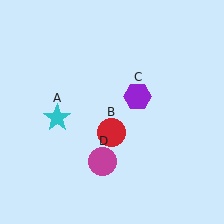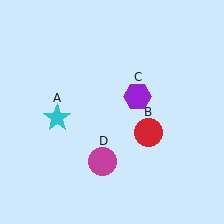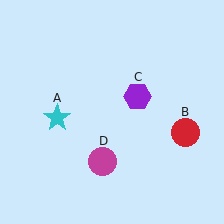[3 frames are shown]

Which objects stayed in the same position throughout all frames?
Cyan star (object A) and purple hexagon (object C) and magenta circle (object D) remained stationary.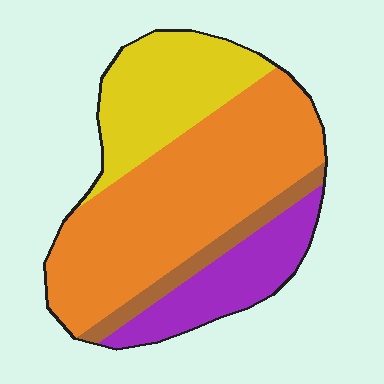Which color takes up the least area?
Brown, at roughly 10%.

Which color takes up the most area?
Orange, at roughly 50%.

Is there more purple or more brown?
Purple.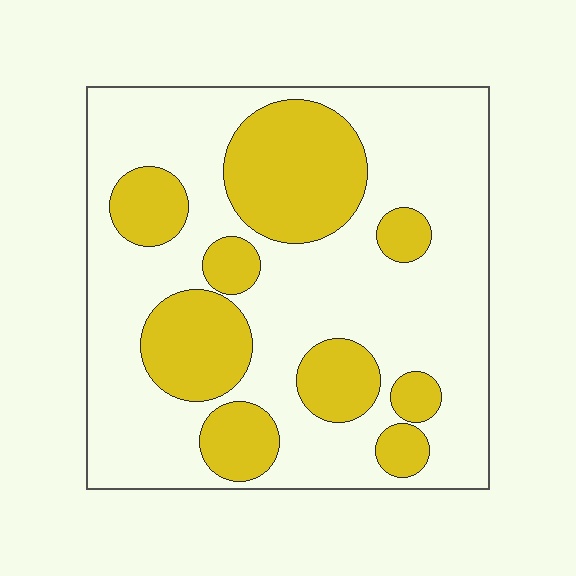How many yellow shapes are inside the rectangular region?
9.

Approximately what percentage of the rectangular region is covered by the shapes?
Approximately 30%.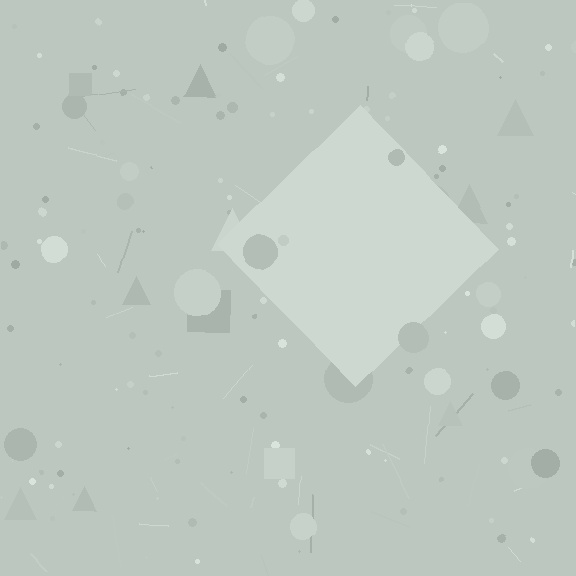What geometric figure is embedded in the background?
A diamond is embedded in the background.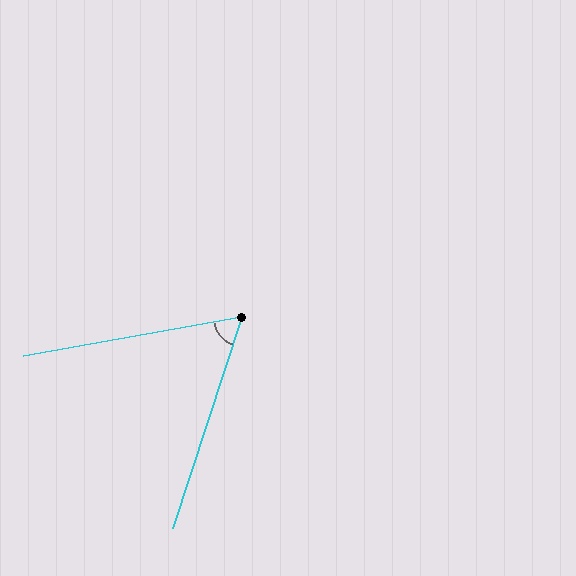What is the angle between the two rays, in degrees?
Approximately 62 degrees.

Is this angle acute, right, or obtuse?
It is acute.